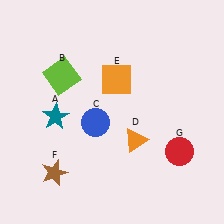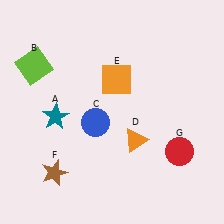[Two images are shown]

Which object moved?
The lime square (B) moved left.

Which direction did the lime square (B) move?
The lime square (B) moved left.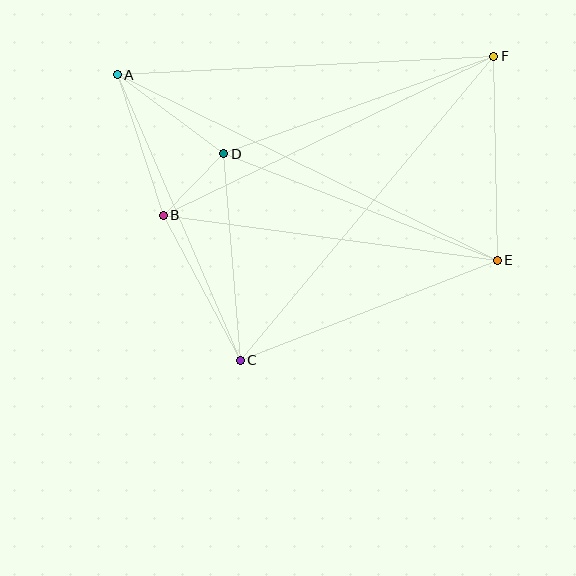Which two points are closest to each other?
Points B and D are closest to each other.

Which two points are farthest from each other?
Points A and E are farthest from each other.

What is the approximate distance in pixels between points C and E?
The distance between C and E is approximately 276 pixels.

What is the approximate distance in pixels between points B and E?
The distance between B and E is approximately 337 pixels.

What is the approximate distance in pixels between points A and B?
The distance between A and B is approximately 148 pixels.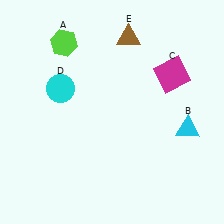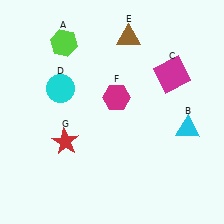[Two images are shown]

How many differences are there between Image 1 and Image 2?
There are 2 differences between the two images.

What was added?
A magenta hexagon (F), a red star (G) were added in Image 2.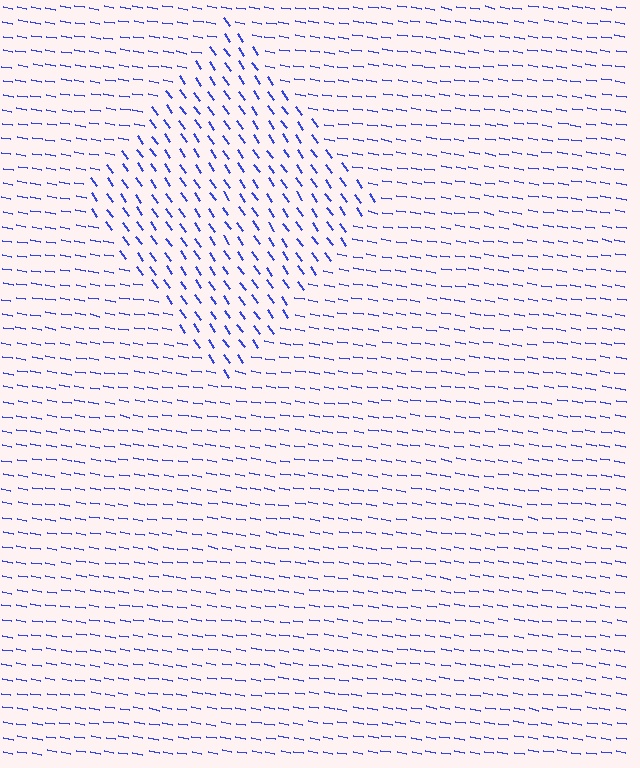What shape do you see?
I see a diamond.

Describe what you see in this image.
The image is filled with small blue line segments. A diamond region in the image has lines oriented differently from the surrounding lines, creating a visible texture boundary.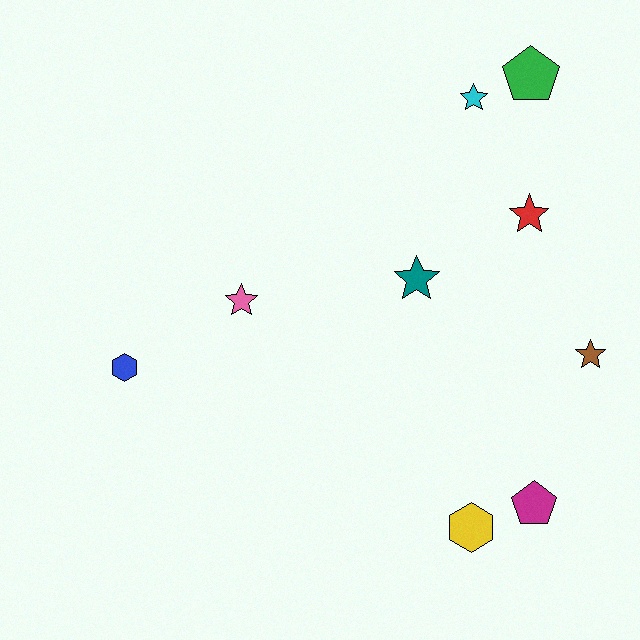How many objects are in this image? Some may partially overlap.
There are 9 objects.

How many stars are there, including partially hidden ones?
There are 5 stars.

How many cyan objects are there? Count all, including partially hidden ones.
There is 1 cyan object.